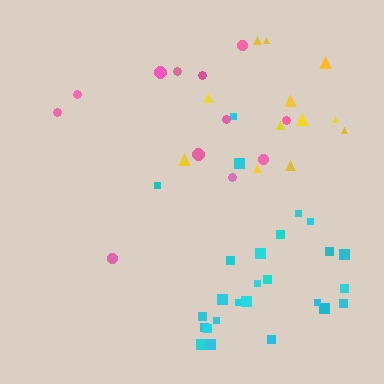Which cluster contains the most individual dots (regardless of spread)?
Cyan (26).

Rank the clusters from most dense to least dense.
yellow, cyan, pink.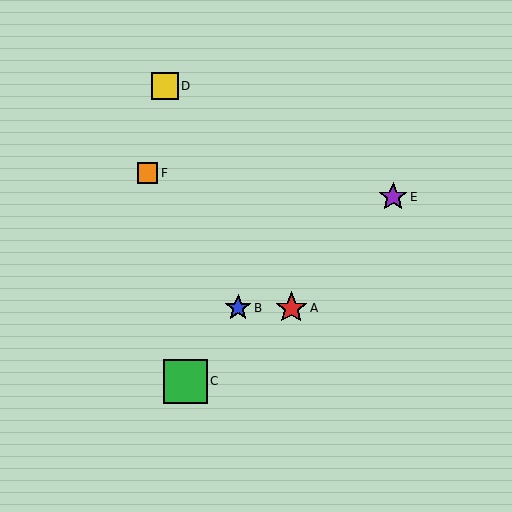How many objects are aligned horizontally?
2 objects (A, B) are aligned horizontally.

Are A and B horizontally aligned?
Yes, both are at y≈308.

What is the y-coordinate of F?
Object F is at y≈173.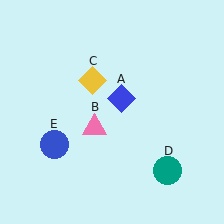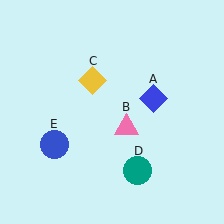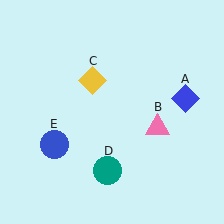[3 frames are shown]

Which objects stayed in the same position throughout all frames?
Yellow diamond (object C) and blue circle (object E) remained stationary.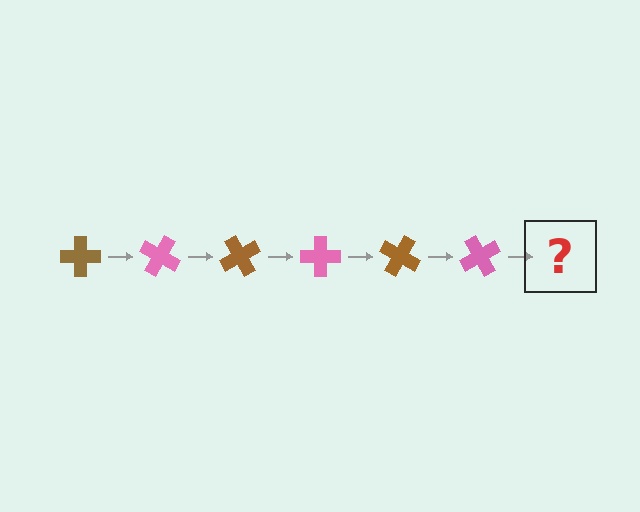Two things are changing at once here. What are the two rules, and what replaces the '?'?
The two rules are that it rotates 30 degrees each step and the color cycles through brown and pink. The '?' should be a brown cross, rotated 180 degrees from the start.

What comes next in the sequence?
The next element should be a brown cross, rotated 180 degrees from the start.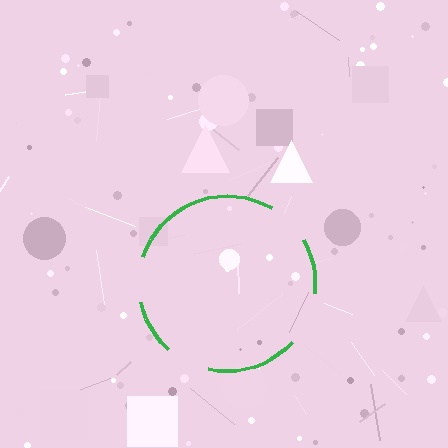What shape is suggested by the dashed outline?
The dashed outline suggests a circle.